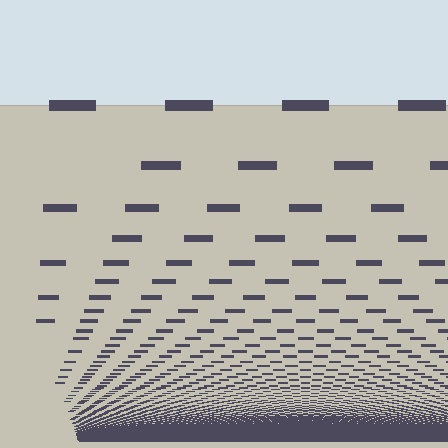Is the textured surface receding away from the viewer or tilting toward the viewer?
The surface appears to tilt toward the viewer. Texture elements get larger and sparser toward the top.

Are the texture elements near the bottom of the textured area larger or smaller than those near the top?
Smaller. The gradient is inverted — elements near the bottom are smaller and denser.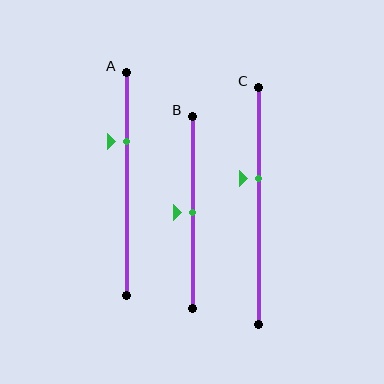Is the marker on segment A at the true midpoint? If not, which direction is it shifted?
No, the marker on segment A is shifted upward by about 19% of the segment length.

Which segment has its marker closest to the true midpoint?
Segment B has its marker closest to the true midpoint.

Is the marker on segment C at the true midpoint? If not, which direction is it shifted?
No, the marker on segment C is shifted upward by about 12% of the segment length.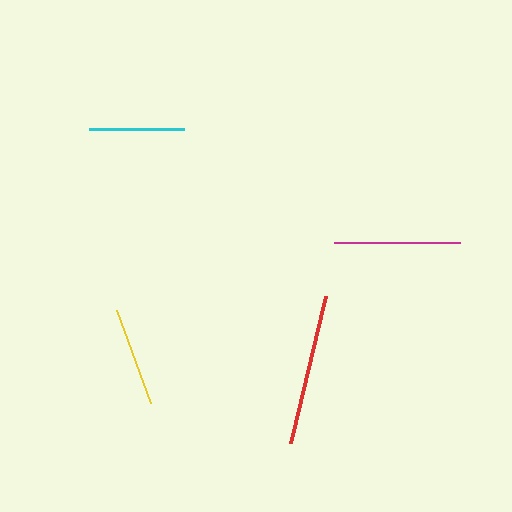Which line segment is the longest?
The red line is the longest at approximately 151 pixels.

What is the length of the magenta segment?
The magenta segment is approximately 126 pixels long.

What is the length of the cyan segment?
The cyan segment is approximately 95 pixels long.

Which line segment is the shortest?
The cyan line is the shortest at approximately 95 pixels.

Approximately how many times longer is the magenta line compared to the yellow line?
The magenta line is approximately 1.3 times the length of the yellow line.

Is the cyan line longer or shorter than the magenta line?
The magenta line is longer than the cyan line.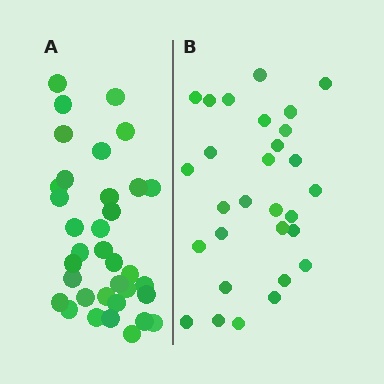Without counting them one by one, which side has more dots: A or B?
Region A (the left region) has more dots.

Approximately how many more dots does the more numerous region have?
Region A has about 6 more dots than region B.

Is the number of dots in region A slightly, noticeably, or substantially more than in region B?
Region A has only slightly more — the two regions are fairly close. The ratio is roughly 1.2 to 1.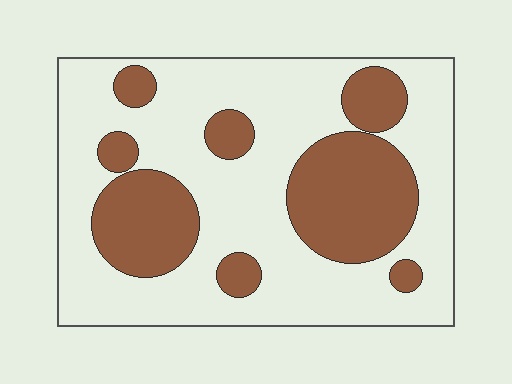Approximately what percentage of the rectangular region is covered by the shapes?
Approximately 30%.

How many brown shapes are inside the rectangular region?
8.